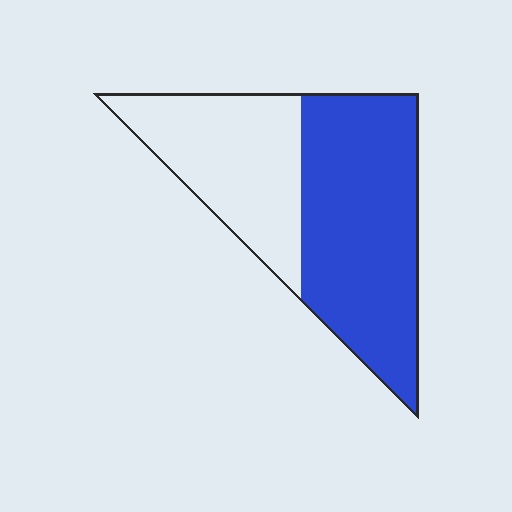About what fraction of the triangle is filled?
About three fifths (3/5).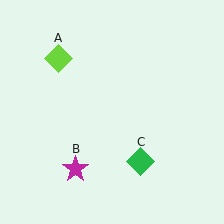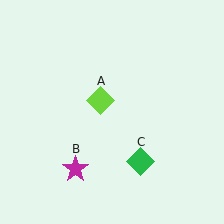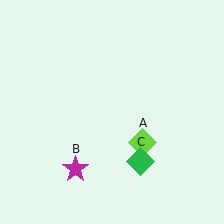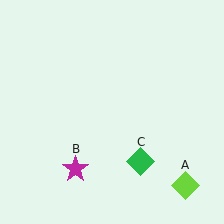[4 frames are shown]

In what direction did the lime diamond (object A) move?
The lime diamond (object A) moved down and to the right.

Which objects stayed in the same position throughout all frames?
Magenta star (object B) and green diamond (object C) remained stationary.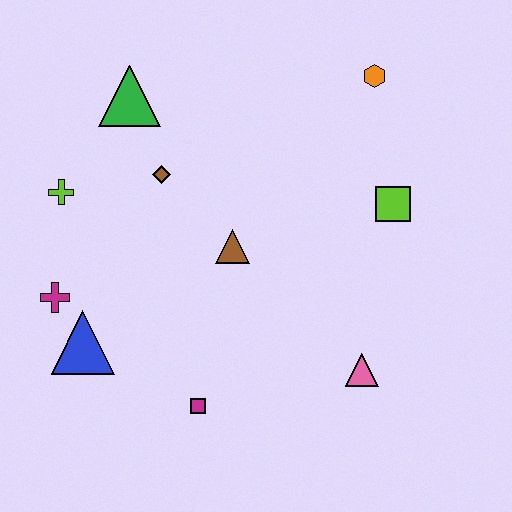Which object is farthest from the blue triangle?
The orange hexagon is farthest from the blue triangle.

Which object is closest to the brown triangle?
The brown diamond is closest to the brown triangle.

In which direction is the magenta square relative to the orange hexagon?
The magenta square is below the orange hexagon.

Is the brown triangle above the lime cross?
No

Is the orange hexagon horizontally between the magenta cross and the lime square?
Yes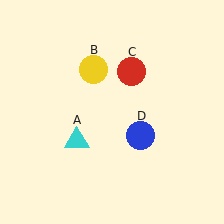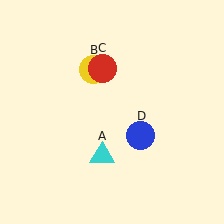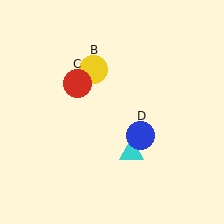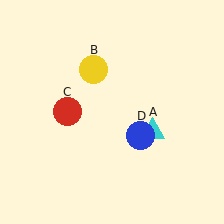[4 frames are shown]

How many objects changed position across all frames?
2 objects changed position: cyan triangle (object A), red circle (object C).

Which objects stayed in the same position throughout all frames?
Yellow circle (object B) and blue circle (object D) remained stationary.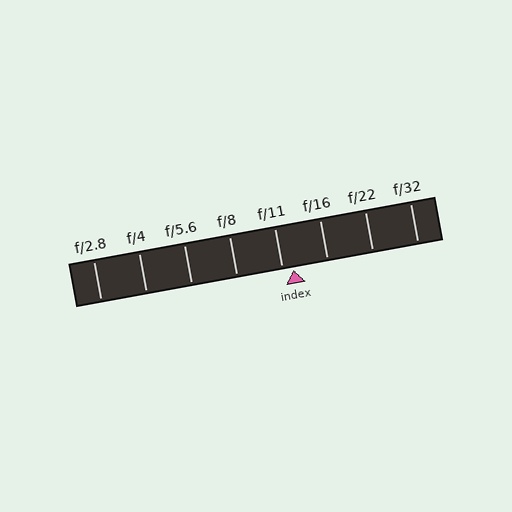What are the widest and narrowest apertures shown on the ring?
The widest aperture shown is f/2.8 and the narrowest is f/32.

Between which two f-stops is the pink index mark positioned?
The index mark is between f/11 and f/16.